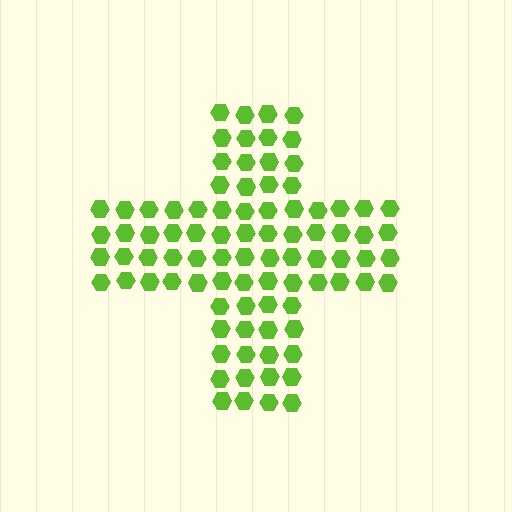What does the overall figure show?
The overall figure shows a cross.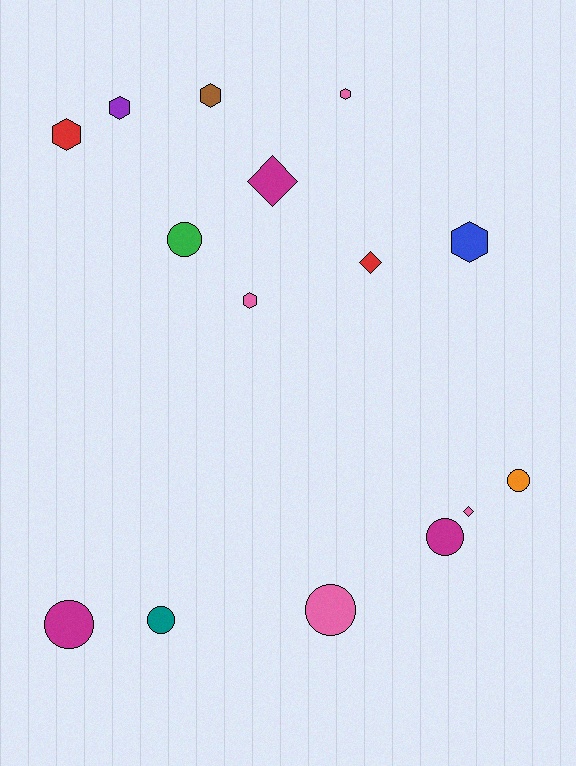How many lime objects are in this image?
There are no lime objects.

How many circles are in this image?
There are 6 circles.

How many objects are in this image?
There are 15 objects.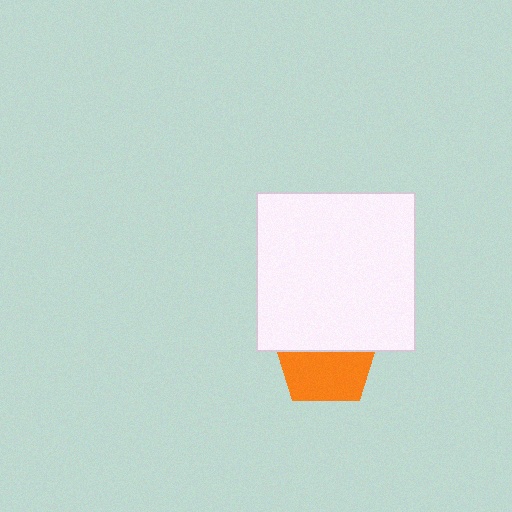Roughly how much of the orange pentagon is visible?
About half of it is visible (roughly 53%).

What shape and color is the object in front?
The object in front is a white square.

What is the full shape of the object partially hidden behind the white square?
The partially hidden object is an orange pentagon.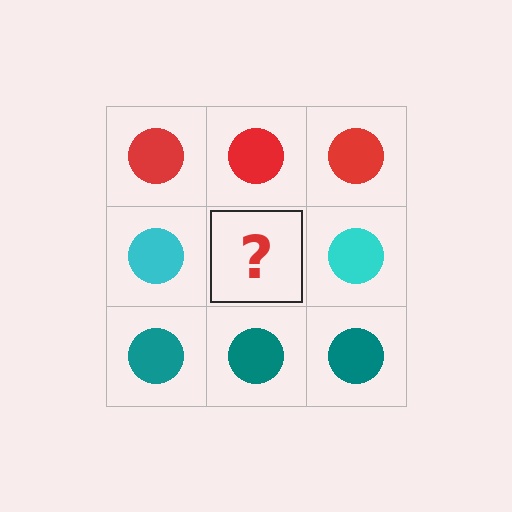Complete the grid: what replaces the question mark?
The question mark should be replaced with a cyan circle.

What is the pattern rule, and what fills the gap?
The rule is that each row has a consistent color. The gap should be filled with a cyan circle.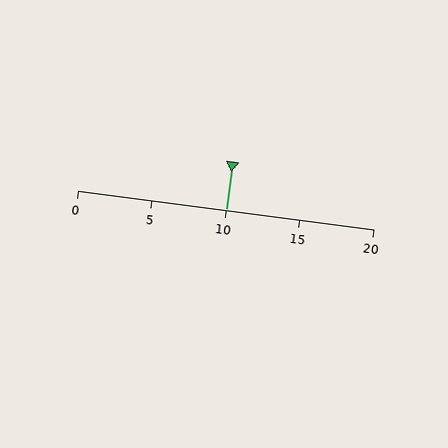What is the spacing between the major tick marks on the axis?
The major ticks are spaced 5 apart.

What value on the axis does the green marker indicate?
The marker indicates approximately 10.